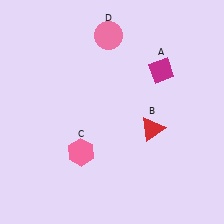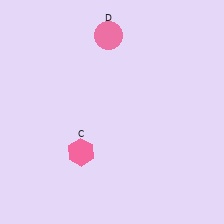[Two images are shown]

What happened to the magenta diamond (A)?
The magenta diamond (A) was removed in Image 2. It was in the top-right area of Image 1.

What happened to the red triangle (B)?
The red triangle (B) was removed in Image 2. It was in the bottom-right area of Image 1.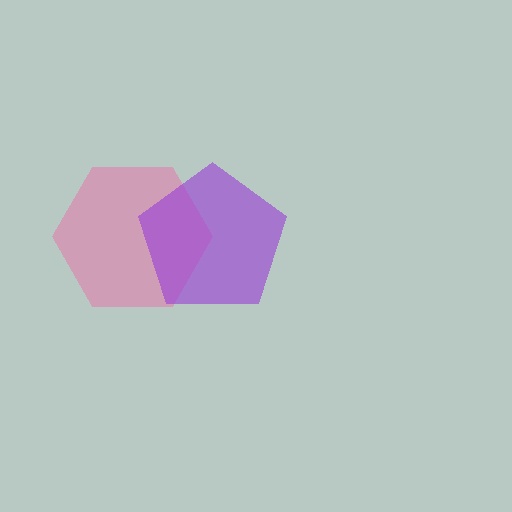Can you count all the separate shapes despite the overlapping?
Yes, there are 2 separate shapes.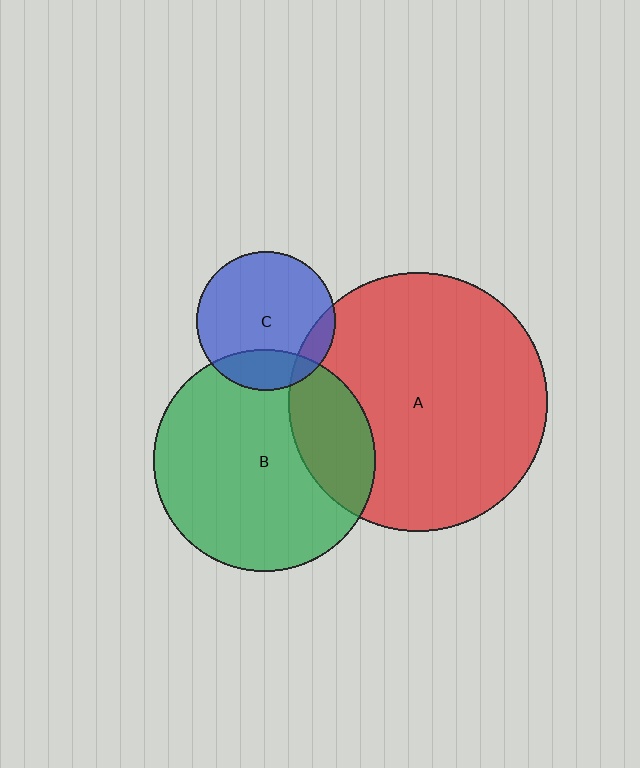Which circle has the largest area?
Circle A (red).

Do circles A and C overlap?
Yes.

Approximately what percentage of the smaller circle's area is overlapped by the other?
Approximately 10%.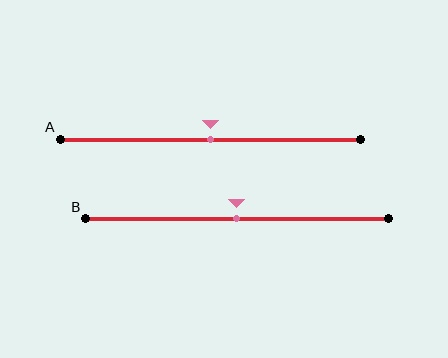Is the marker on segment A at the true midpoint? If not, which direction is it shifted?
Yes, the marker on segment A is at the true midpoint.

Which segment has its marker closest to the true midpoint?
Segment A has its marker closest to the true midpoint.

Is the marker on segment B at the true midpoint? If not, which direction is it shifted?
Yes, the marker on segment B is at the true midpoint.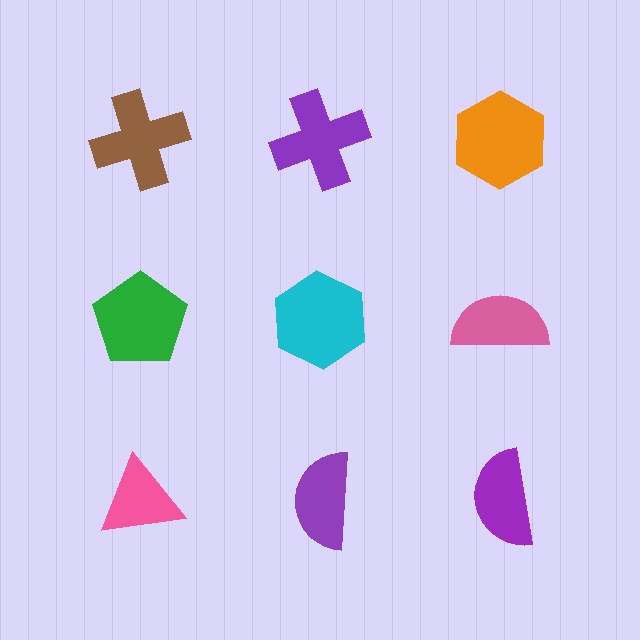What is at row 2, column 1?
A green pentagon.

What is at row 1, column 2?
A purple cross.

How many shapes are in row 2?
3 shapes.